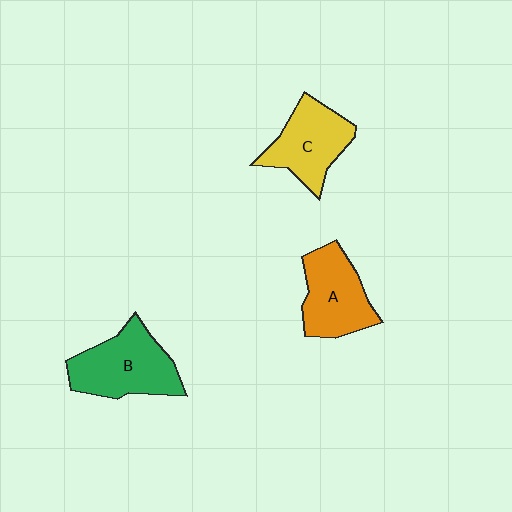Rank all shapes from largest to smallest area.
From largest to smallest: B (green), A (orange), C (yellow).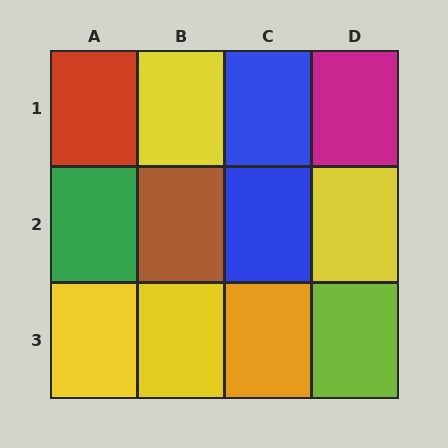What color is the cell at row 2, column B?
Brown.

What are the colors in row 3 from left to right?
Yellow, yellow, orange, lime.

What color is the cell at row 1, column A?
Red.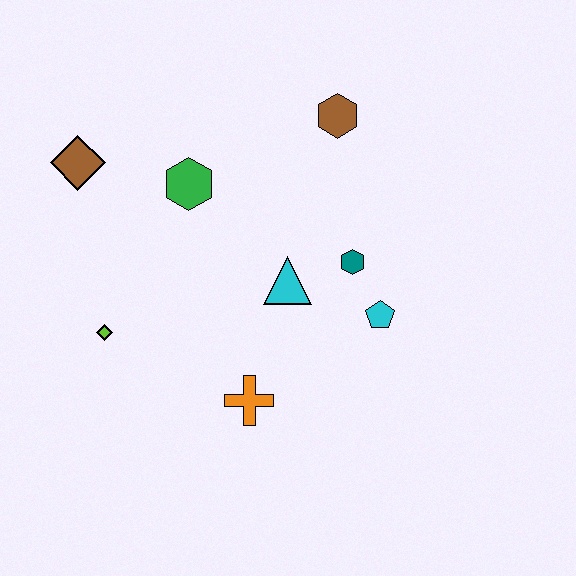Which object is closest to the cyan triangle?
The teal hexagon is closest to the cyan triangle.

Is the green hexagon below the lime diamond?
No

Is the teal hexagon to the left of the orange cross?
No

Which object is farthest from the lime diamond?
The brown hexagon is farthest from the lime diamond.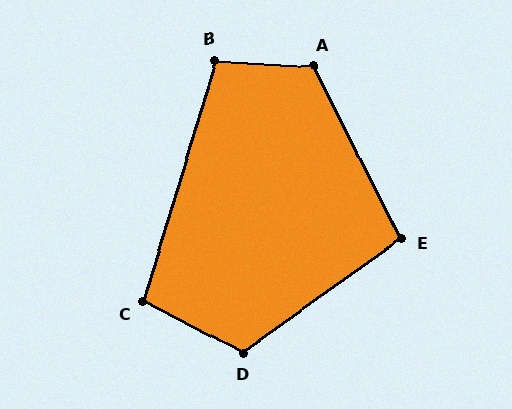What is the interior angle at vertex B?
Approximately 103 degrees (obtuse).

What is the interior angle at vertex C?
Approximately 100 degrees (obtuse).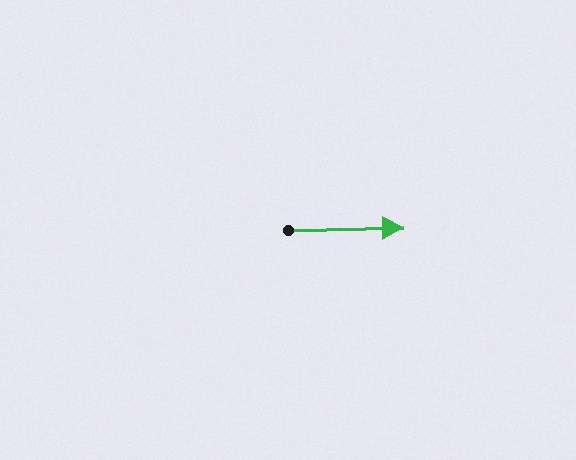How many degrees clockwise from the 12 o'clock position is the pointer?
Approximately 89 degrees.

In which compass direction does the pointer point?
East.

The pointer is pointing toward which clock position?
Roughly 3 o'clock.